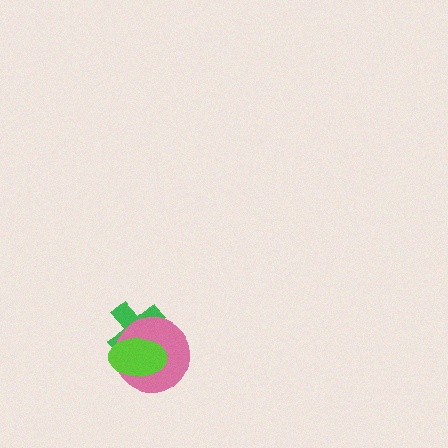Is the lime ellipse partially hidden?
No, no other shape covers it.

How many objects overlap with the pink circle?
2 objects overlap with the pink circle.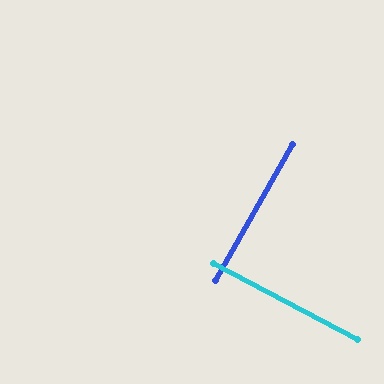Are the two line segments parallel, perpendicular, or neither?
Perpendicular — they meet at approximately 89°.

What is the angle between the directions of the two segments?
Approximately 89 degrees.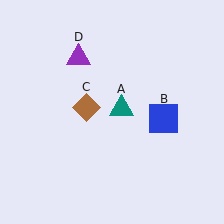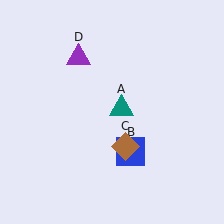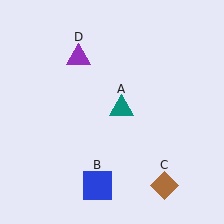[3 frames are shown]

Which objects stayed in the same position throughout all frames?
Teal triangle (object A) and purple triangle (object D) remained stationary.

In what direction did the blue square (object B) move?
The blue square (object B) moved down and to the left.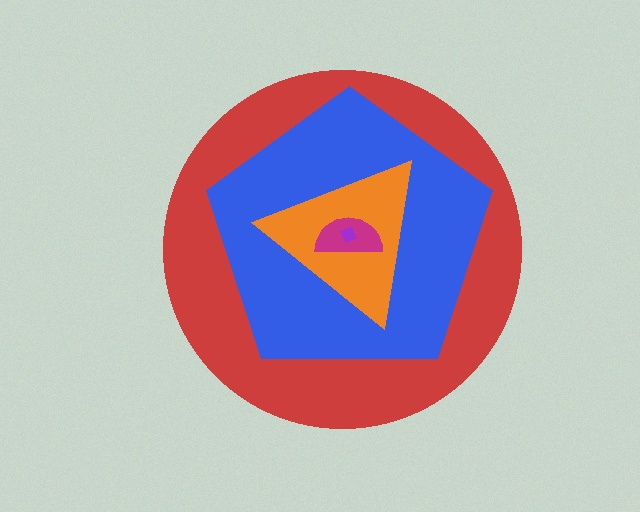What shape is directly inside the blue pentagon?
The orange triangle.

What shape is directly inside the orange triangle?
The magenta semicircle.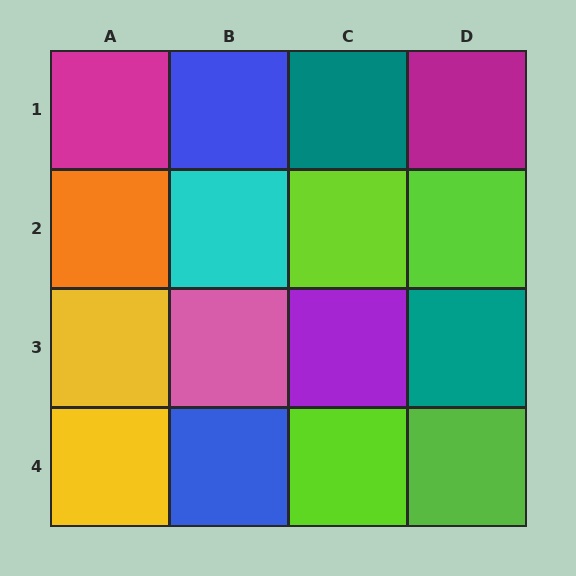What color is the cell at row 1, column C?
Teal.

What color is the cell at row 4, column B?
Blue.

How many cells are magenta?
2 cells are magenta.